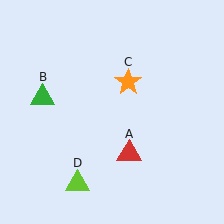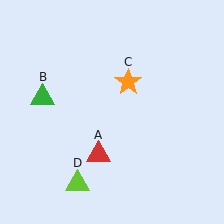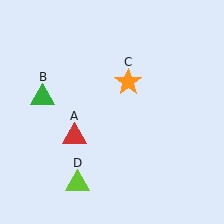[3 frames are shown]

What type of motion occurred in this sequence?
The red triangle (object A) rotated clockwise around the center of the scene.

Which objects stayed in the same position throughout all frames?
Green triangle (object B) and orange star (object C) and lime triangle (object D) remained stationary.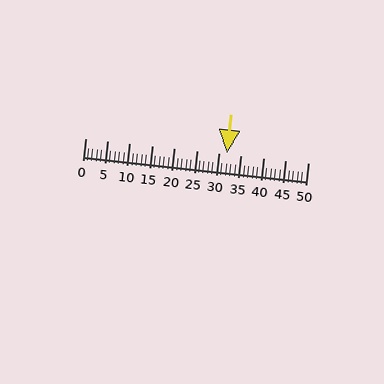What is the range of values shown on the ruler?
The ruler shows values from 0 to 50.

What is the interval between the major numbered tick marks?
The major tick marks are spaced 5 units apart.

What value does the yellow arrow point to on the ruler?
The yellow arrow points to approximately 32.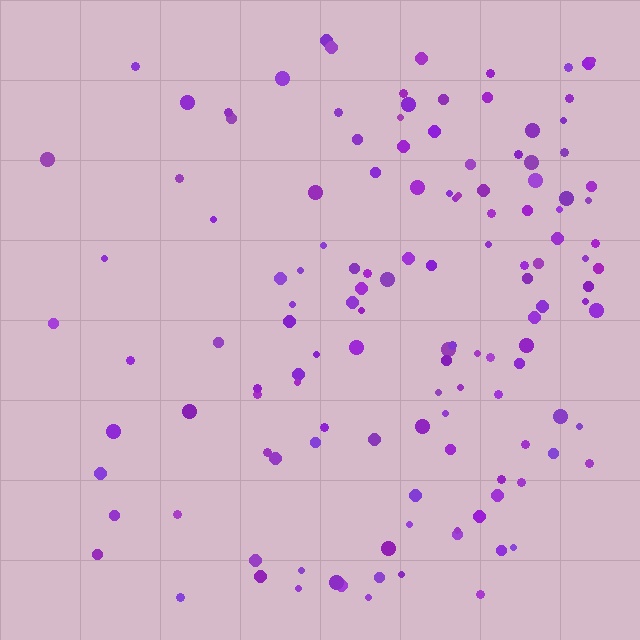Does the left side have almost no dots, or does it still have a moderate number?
Still a moderate number, just noticeably fewer than the right.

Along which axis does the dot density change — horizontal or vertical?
Horizontal.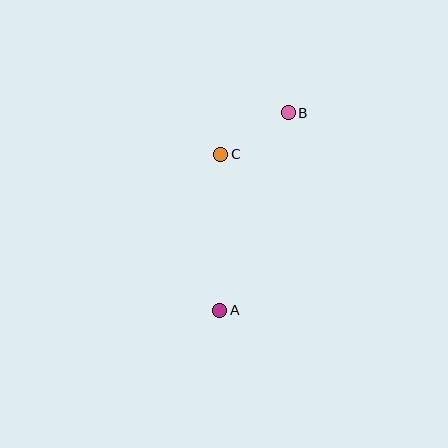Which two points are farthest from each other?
Points A and B are farthest from each other.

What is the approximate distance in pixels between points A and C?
The distance between A and C is approximately 156 pixels.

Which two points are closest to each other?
Points B and C are closest to each other.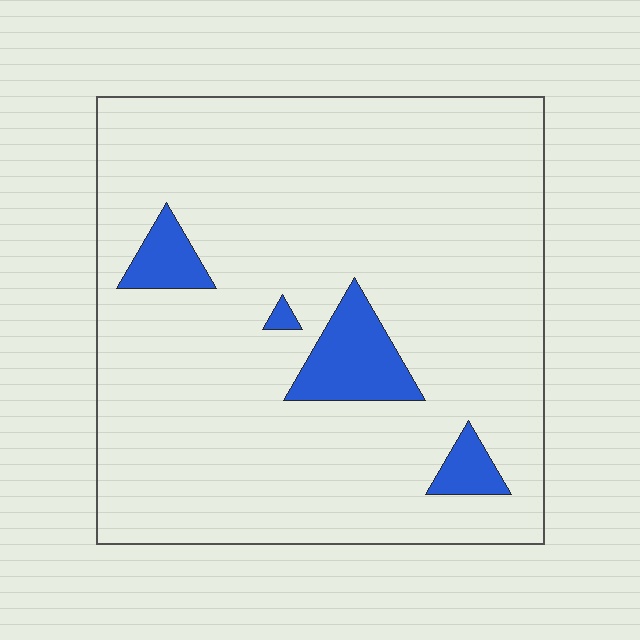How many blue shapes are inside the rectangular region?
4.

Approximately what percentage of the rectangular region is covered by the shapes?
Approximately 10%.